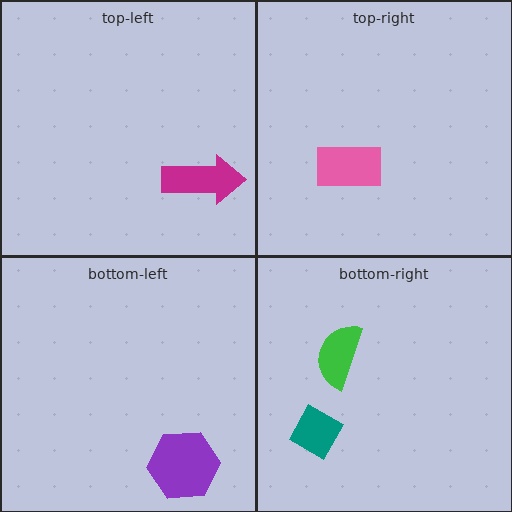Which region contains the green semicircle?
The bottom-right region.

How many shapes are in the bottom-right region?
2.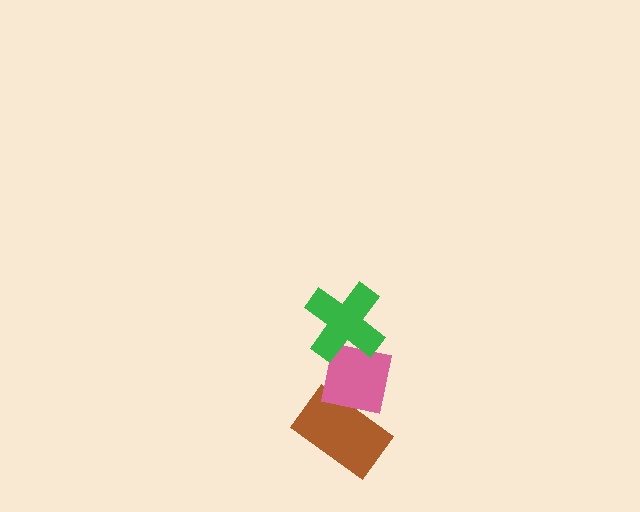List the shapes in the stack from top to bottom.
From top to bottom: the green cross, the pink square, the brown rectangle.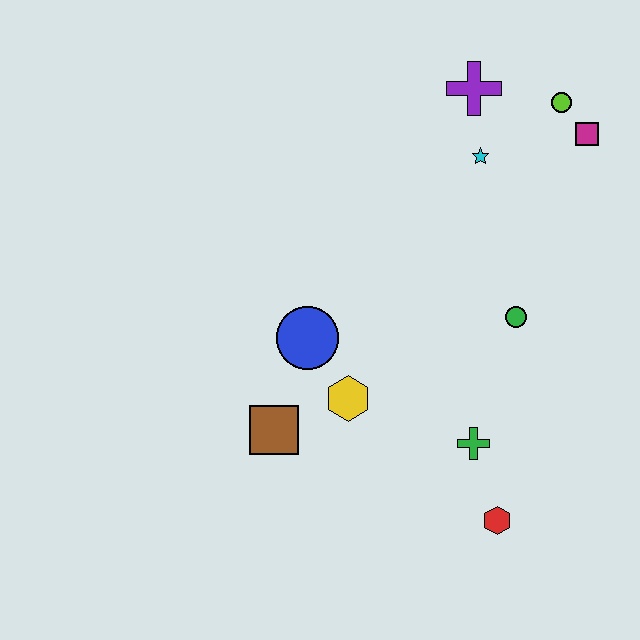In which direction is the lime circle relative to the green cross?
The lime circle is above the green cross.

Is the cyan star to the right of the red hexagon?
No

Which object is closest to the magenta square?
The lime circle is closest to the magenta square.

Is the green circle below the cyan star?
Yes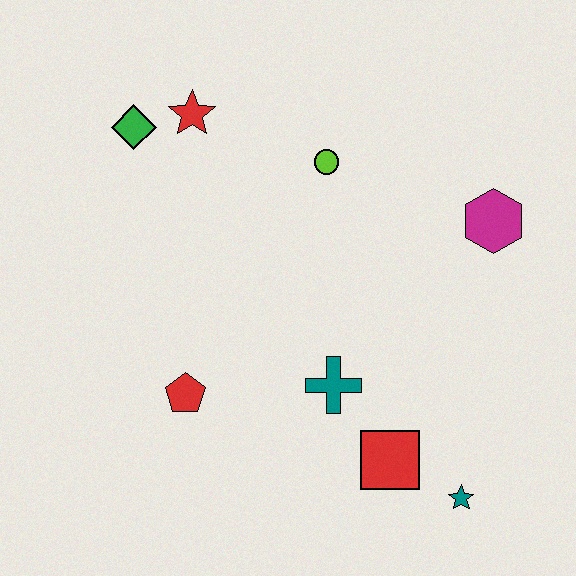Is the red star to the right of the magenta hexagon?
No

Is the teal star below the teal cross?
Yes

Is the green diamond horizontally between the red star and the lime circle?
No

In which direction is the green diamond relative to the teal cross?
The green diamond is above the teal cross.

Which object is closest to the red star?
The green diamond is closest to the red star.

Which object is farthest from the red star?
The teal star is farthest from the red star.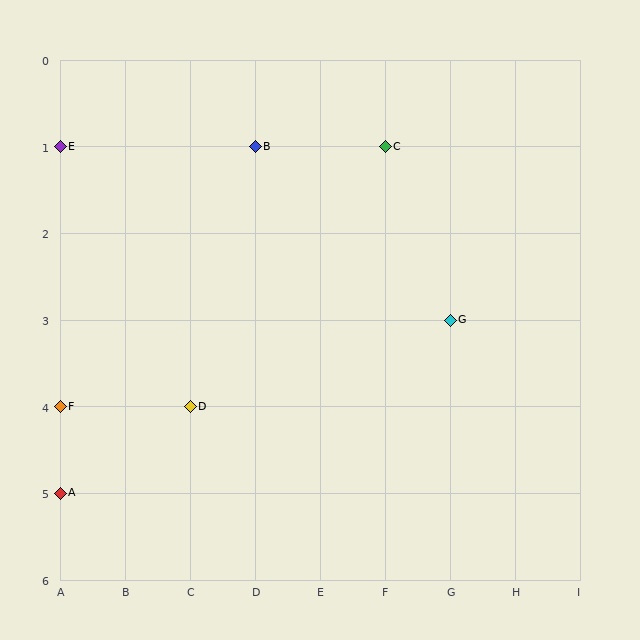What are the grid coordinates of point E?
Point E is at grid coordinates (A, 1).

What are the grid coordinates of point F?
Point F is at grid coordinates (A, 4).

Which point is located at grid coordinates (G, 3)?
Point G is at (G, 3).